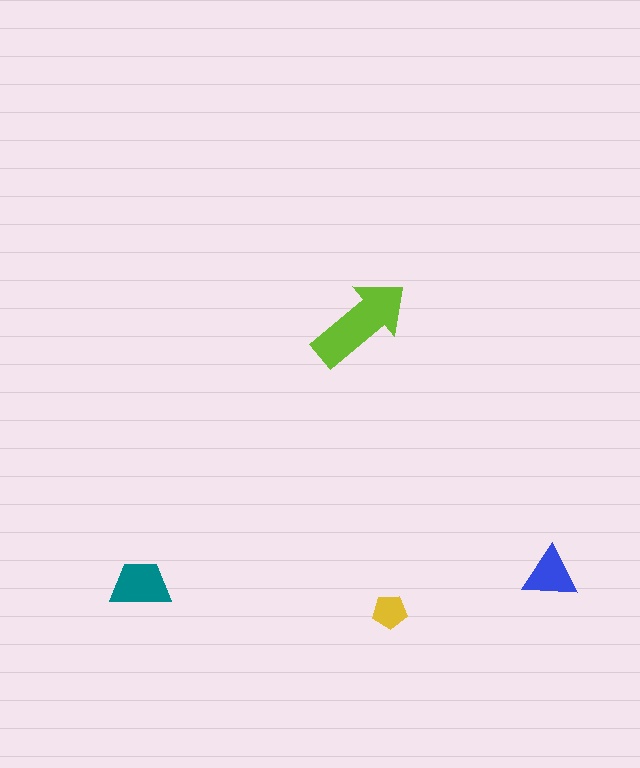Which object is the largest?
The lime arrow.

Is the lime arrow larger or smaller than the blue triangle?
Larger.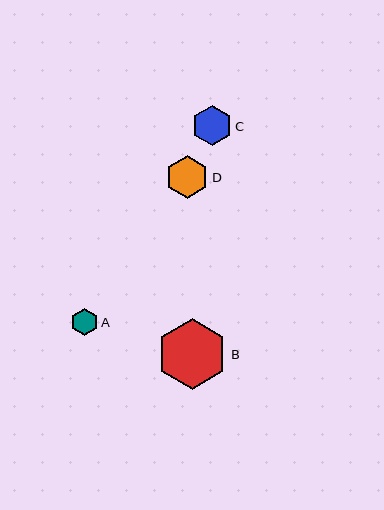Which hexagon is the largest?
Hexagon B is the largest with a size of approximately 71 pixels.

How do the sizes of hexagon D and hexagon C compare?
Hexagon D and hexagon C are approximately the same size.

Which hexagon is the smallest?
Hexagon A is the smallest with a size of approximately 27 pixels.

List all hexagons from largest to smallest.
From largest to smallest: B, D, C, A.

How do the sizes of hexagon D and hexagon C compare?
Hexagon D and hexagon C are approximately the same size.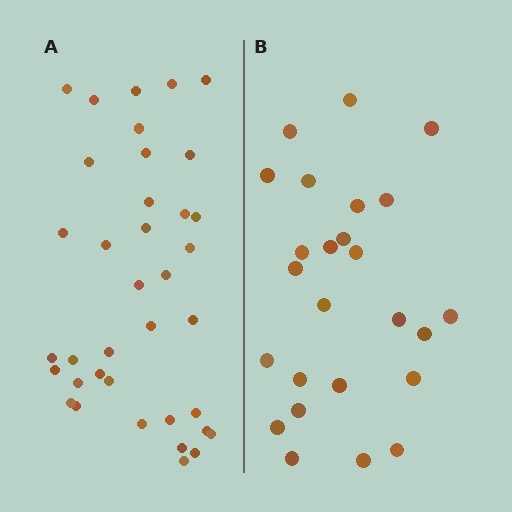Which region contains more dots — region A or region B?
Region A (the left region) has more dots.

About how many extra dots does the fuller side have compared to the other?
Region A has roughly 12 or so more dots than region B.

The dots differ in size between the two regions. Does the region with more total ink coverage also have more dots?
No. Region B has more total ink coverage because its dots are larger, but region A actually contains more individual dots. Total area can be misleading — the number of items is what matters here.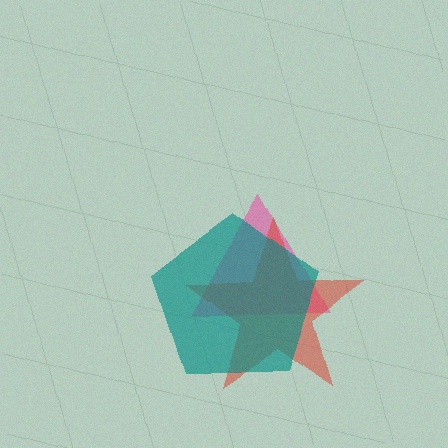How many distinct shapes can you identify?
There are 3 distinct shapes: a pink triangle, a red star, a teal pentagon.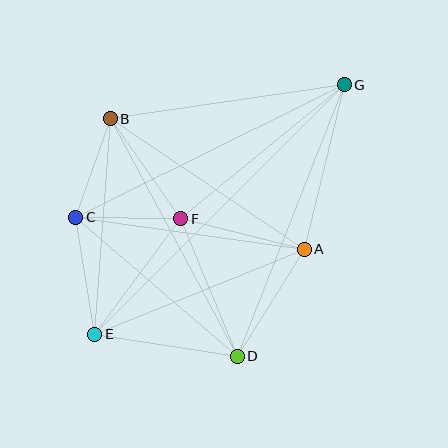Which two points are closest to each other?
Points B and C are closest to each other.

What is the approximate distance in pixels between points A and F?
The distance between A and F is approximately 127 pixels.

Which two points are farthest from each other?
Points E and G are farthest from each other.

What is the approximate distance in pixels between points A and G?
The distance between A and G is approximately 170 pixels.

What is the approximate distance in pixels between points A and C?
The distance between A and C is approximately 231 pixels.